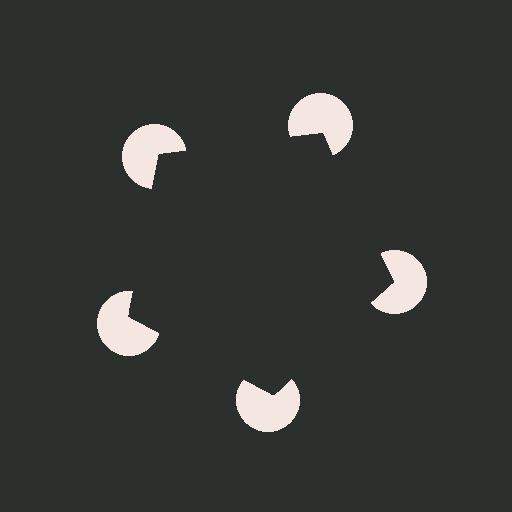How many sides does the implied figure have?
5 sides.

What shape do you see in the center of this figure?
An illusory pentagon — its edges are inferred from the aligned wedge cuts in the pac-man discs, not physically drawn.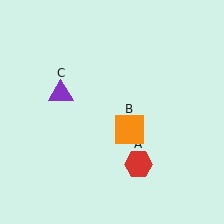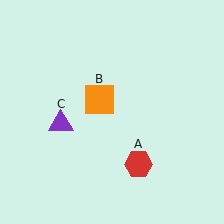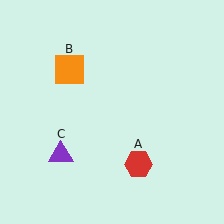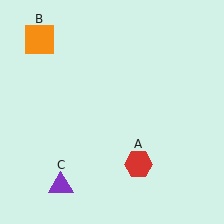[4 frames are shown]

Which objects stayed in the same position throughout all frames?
Red hexagon (object A) remained stationary.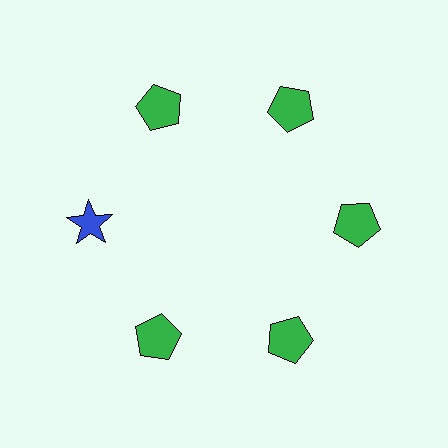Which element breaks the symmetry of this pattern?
The blue star at roughly the 9 o'clock position breaks the symmetry. All other shapes are green pentagons.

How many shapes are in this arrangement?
There are 6 shapes arranged in a ring pattern.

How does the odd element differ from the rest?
It differs in both color (blue instead of green) and shape (star instead of pentagon).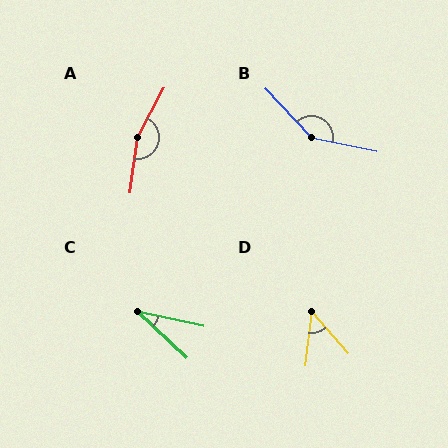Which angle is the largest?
A, at approximately 160 degrees.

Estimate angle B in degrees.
Approximately 145 degrees.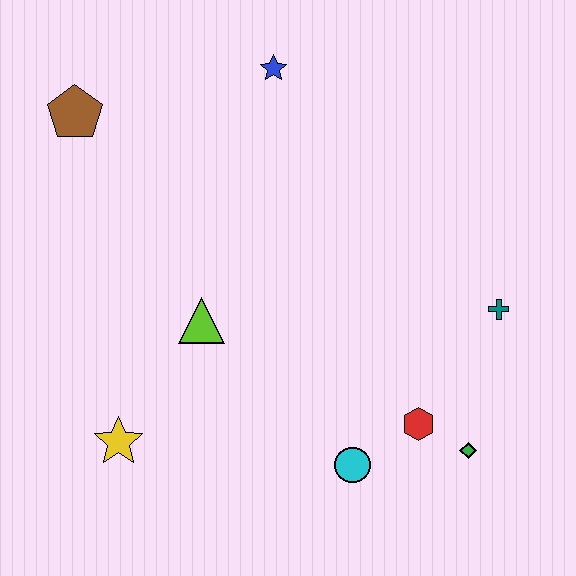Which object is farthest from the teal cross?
The brown pentagon is farthest from the teal cross.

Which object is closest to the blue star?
The brown pentagon is closest to the blue star.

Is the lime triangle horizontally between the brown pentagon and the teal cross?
Yes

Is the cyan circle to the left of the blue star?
No